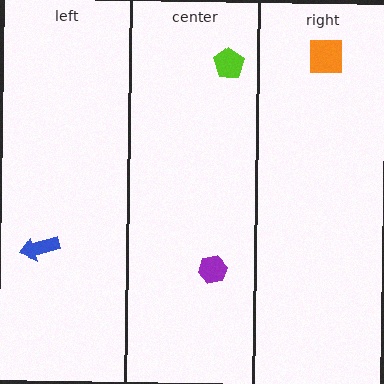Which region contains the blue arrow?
The left region.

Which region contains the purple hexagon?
The center region.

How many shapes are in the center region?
2.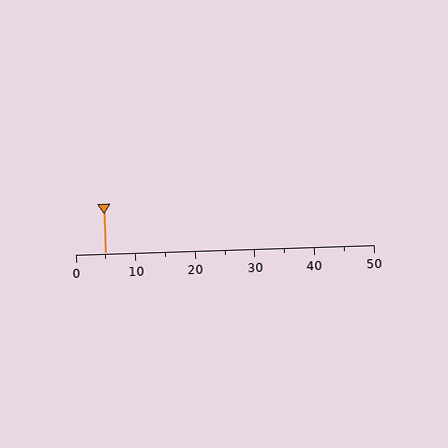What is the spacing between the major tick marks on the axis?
The major ticks are spaced 10 apart.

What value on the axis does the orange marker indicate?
The marker indicates approximately 5.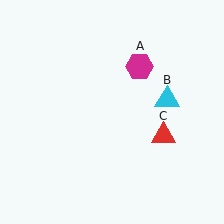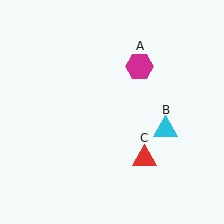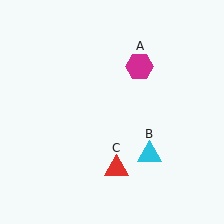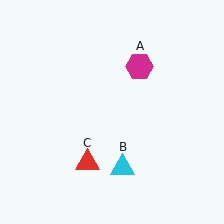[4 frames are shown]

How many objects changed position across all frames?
2 objects changed position: cyan triangle (object B), red triangle (object C).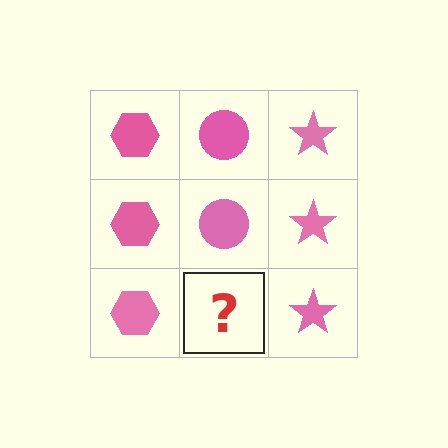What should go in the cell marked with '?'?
The missing cell should contain a pink circle.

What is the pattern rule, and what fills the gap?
The rule is that each column has a consistent shape. The gap should be filled with a pink circle.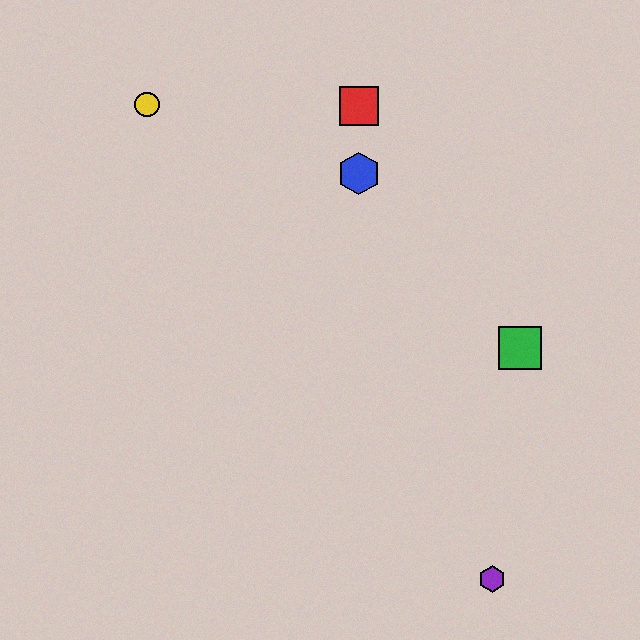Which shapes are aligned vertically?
The red square, the blue hexagon are aligned vertically.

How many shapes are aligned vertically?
2 shapes (the red square, the blue hexagon) are aligned vertically.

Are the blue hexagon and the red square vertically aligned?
Yes, both are at x≈359.